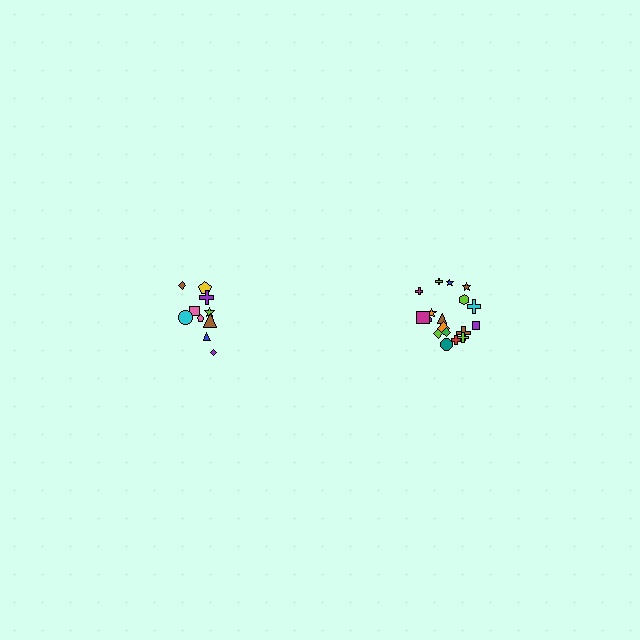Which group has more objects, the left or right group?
The right group.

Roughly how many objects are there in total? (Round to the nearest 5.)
Roughly 30 objects in total.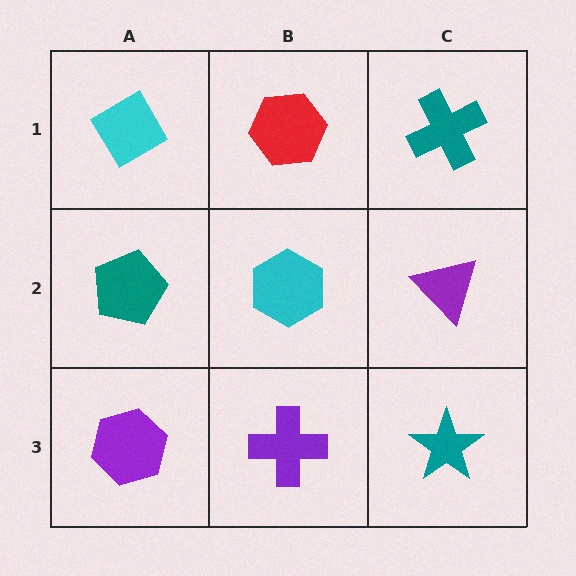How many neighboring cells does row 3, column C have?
2.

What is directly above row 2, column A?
A cyan diamond.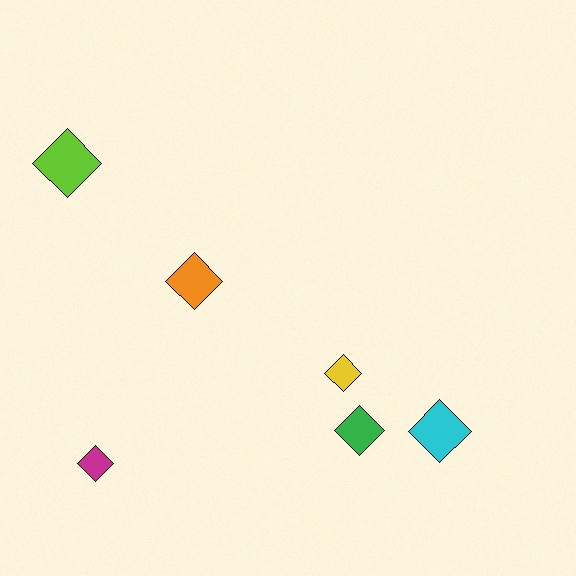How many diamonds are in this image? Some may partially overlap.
There are 6 diamonds.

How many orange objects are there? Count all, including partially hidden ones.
There is 1 orange object.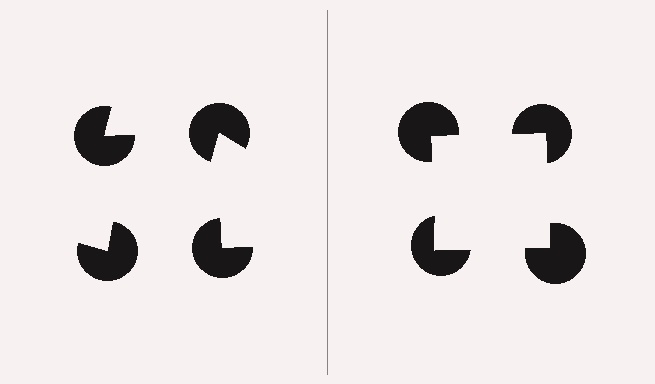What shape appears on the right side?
An illusory square.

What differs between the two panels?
The pac-man discs are positioned identically on both sides; only the wedge orientations differ. On the right they align to a square; on the left they are misaligned.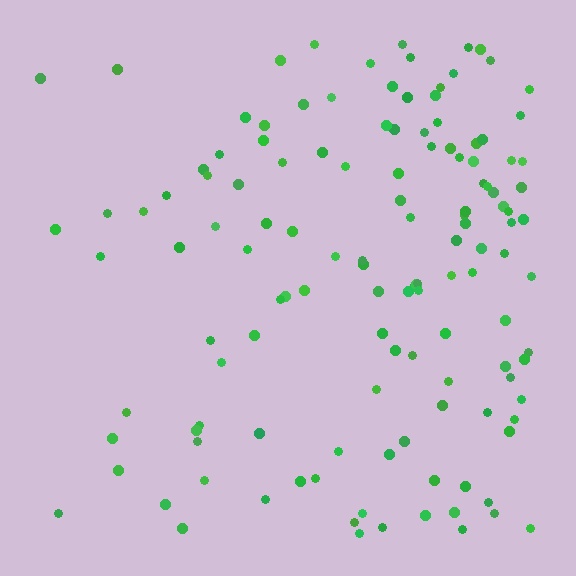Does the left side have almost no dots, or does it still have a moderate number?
Still a moderate number, just noticeably fewer than the right.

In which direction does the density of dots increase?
From left to right, with the right side densest.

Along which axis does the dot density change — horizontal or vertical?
Horizontal.